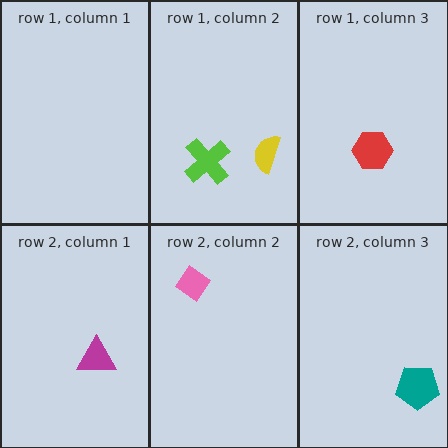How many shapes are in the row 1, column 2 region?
2.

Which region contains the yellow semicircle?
The row 1, column 2 region.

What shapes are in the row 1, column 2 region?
The yellow semicircle, the lime cross.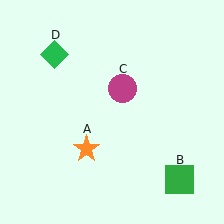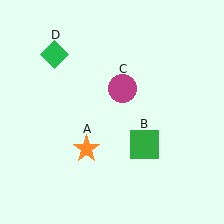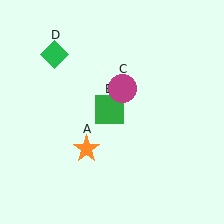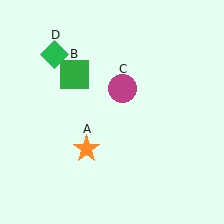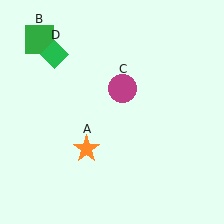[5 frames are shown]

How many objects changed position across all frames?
1 object changed position: green square (object B).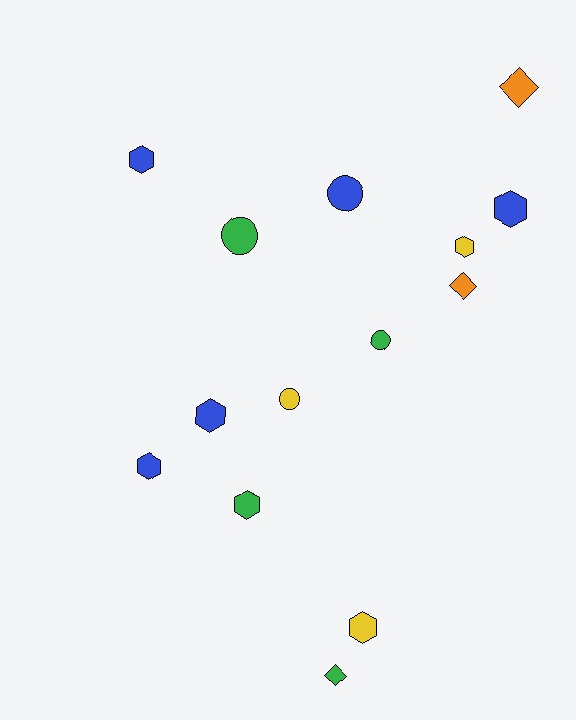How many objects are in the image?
There are 14 objects.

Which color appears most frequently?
Blue, with 5 objects.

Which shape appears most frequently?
Hexagon, with 7 objects.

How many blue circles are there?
There is 1 blue circle.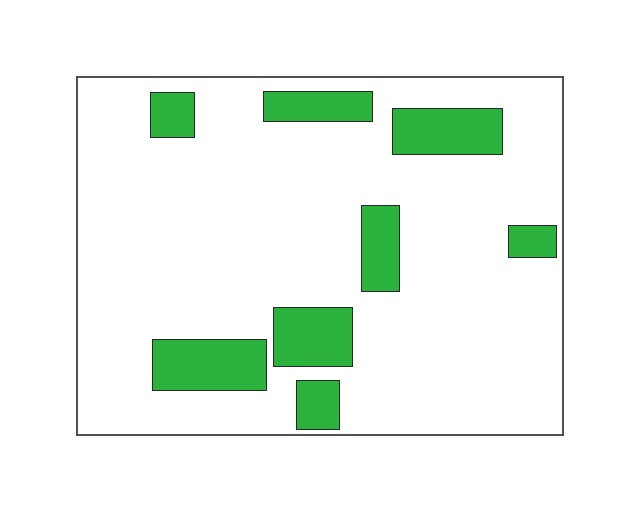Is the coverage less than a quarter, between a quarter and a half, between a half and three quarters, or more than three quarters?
Less than a quarter.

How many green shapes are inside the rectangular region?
8.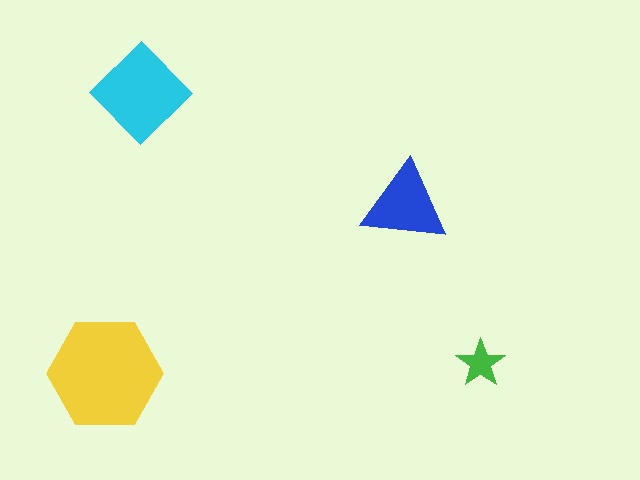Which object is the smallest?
The green star.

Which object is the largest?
The yellow hexagon.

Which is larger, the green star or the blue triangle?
The blue triangle.